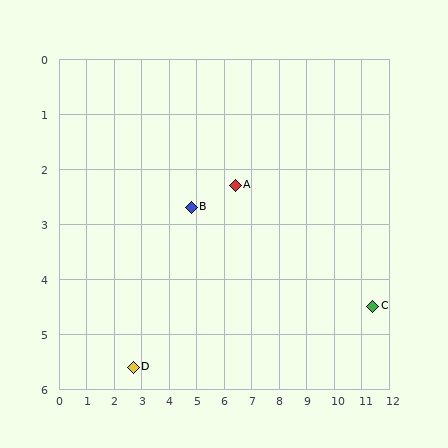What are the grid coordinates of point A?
Point A is at approximately (6.4, 2.3).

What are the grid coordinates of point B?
Point B is at approximately (4.8, 2.7).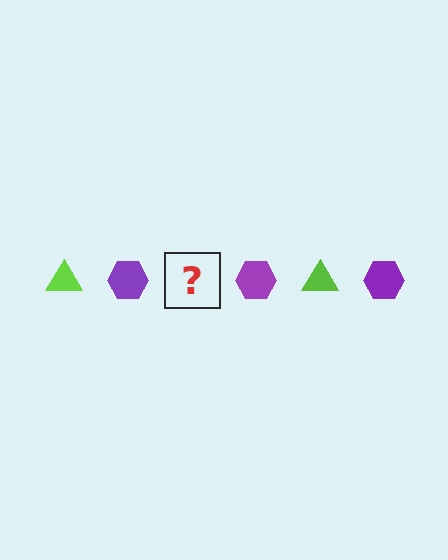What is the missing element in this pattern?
The missing element is a lime triangle.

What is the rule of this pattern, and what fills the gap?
The rule is that the pattern alternates between lime triangle and purple hexagon. The gap should be filled with a lime triangle.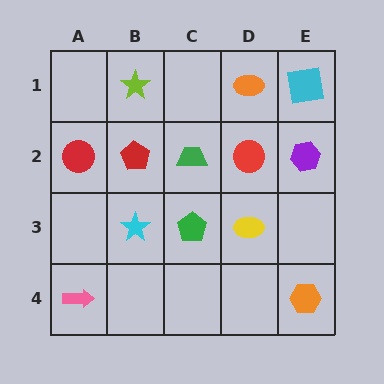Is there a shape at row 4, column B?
No, that cell is empty.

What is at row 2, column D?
A red circle.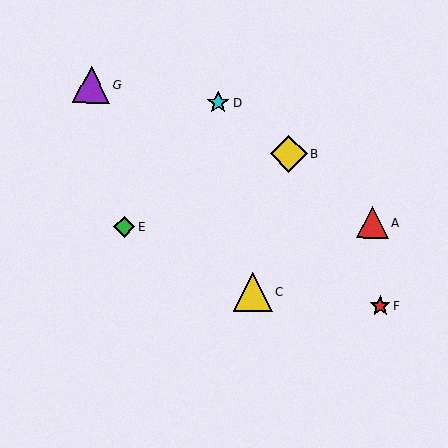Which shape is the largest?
The yellow triangle (labeled C) is the largest.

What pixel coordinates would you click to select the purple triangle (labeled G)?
Click at (91, 84) to select the purple triangle G.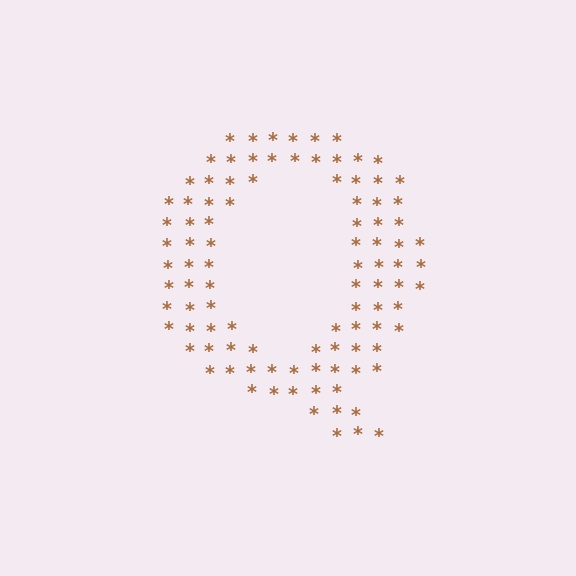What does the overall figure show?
The overall figure shows the letter Q.